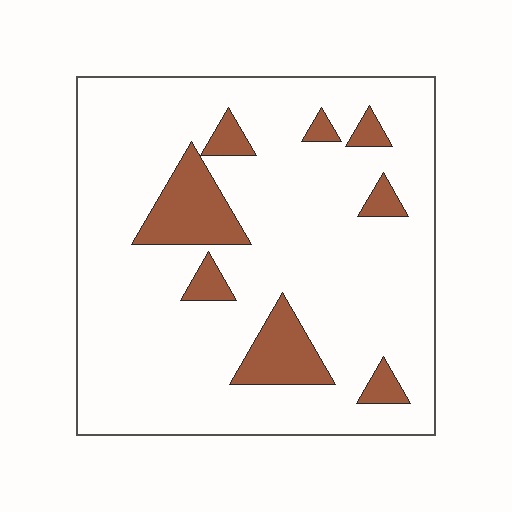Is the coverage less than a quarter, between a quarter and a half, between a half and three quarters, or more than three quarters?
Less than a quarter.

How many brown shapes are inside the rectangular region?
8.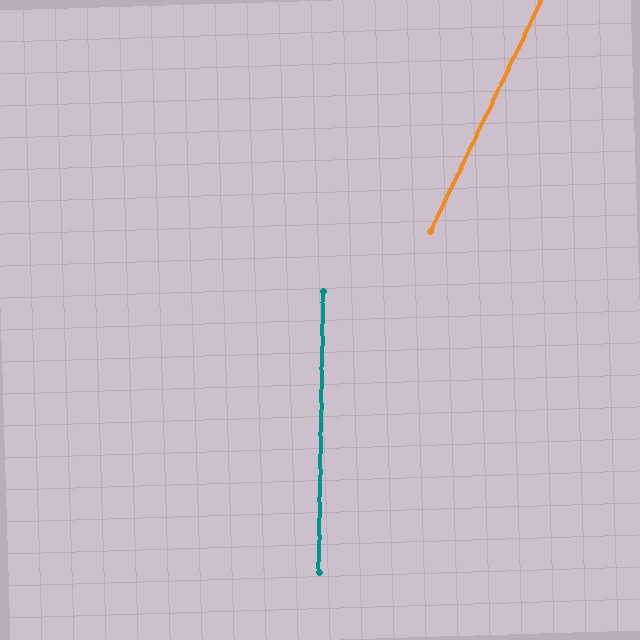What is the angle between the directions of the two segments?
Approximately 25 degrees.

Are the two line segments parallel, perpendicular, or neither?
Neither parallel nor perpendicular — they differ by about 25°.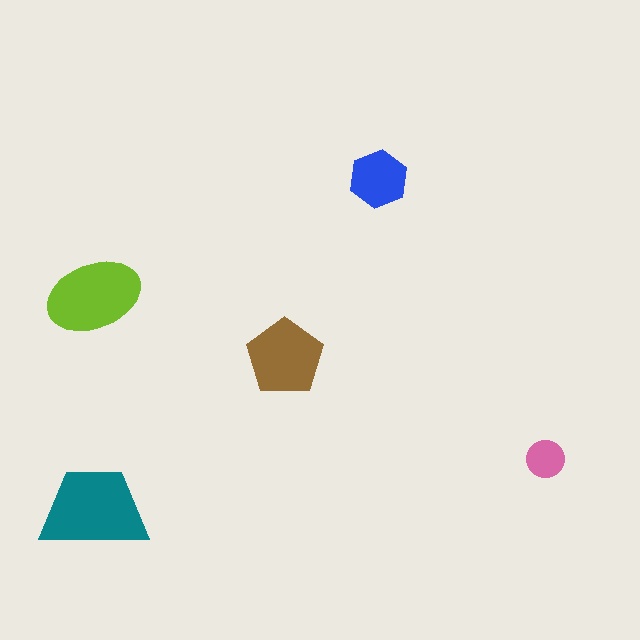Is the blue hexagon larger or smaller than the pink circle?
Larger.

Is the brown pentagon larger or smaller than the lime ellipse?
Smaller.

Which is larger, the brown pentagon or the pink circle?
The brown pentagon.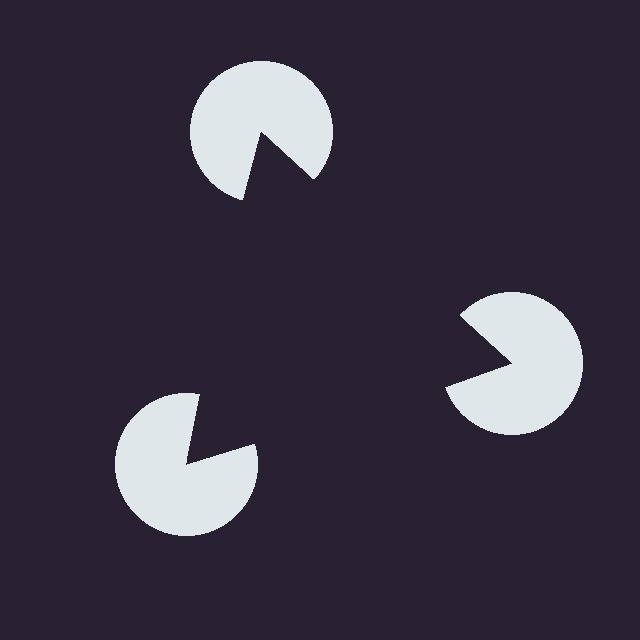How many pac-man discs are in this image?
There are 3 — one at each vertex of the illusory triangle.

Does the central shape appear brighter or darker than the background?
It typically appears slightly darker than the background, even though no actual brightness change is drawn.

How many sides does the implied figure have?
3 sides.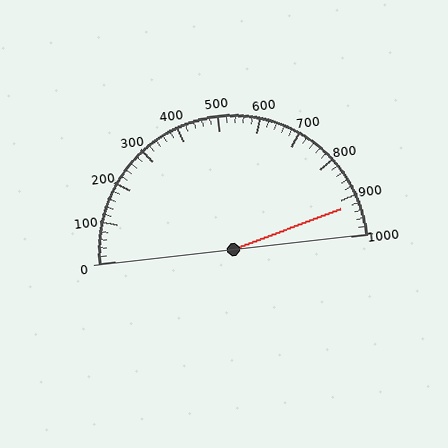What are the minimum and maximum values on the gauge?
The gauge ranges from 0 to 1000.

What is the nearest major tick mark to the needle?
The nearest major tick mark is 900.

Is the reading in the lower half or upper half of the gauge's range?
The reading is in the upper half of the range (0 to 1000).